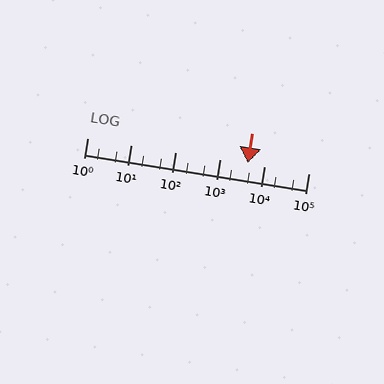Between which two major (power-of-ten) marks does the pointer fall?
The pointer is between 1000 and 10000.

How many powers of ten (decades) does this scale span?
The scale spans 5 decades, from 1 to 100000.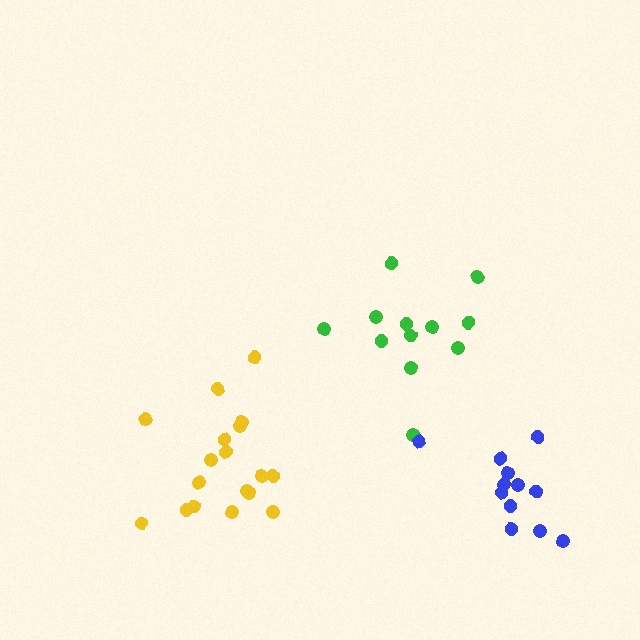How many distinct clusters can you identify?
There are 3 distinct clusters.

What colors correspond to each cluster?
The clusters are colored: green, yellow, blue.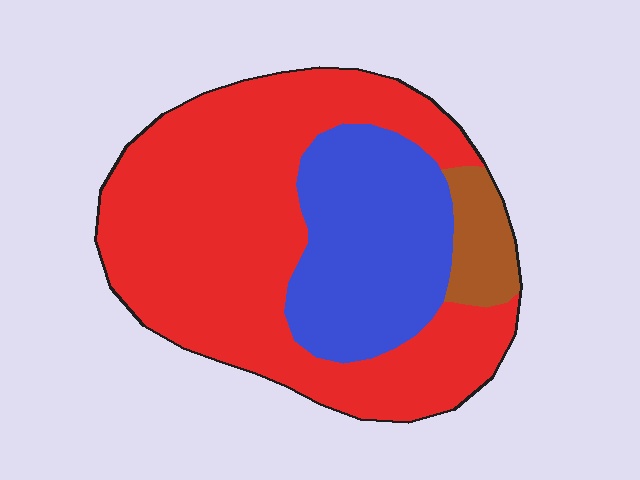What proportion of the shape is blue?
Blue covers 28% of the shape.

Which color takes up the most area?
Red, at roughly 65%.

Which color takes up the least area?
Brown, at roughly 5%.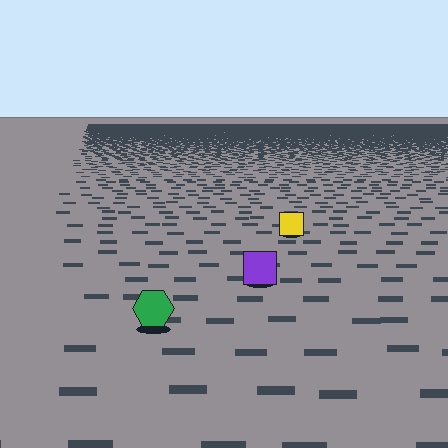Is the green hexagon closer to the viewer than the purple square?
Yes. The green hexagon is closer — you can tell from the texture gradient: the ground texture is coarser near it.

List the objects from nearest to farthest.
From nearest to farthest: the green hexagon, the purple square, the yellow square.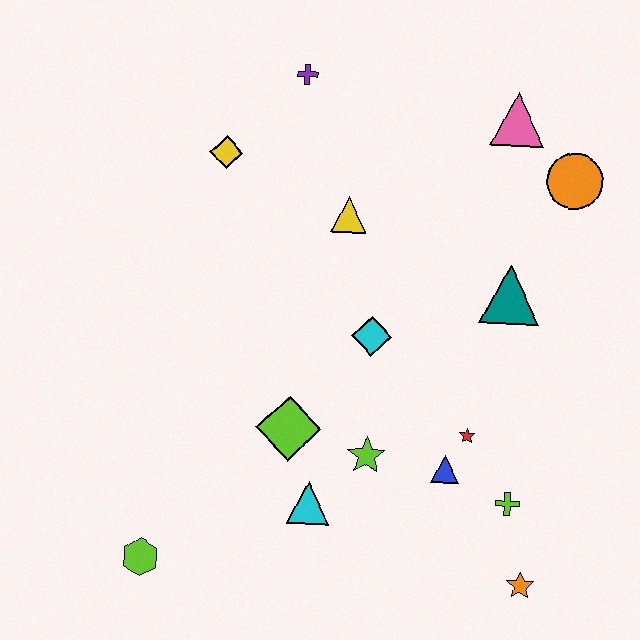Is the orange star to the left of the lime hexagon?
No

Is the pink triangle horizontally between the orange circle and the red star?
Yes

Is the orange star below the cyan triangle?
Yes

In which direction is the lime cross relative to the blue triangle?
The lime cross is to the right of the blue triangle.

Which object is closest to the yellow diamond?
The purple cross is closest to the yellow diamond.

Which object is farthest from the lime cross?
The purple cross is farthest from the lime cross.